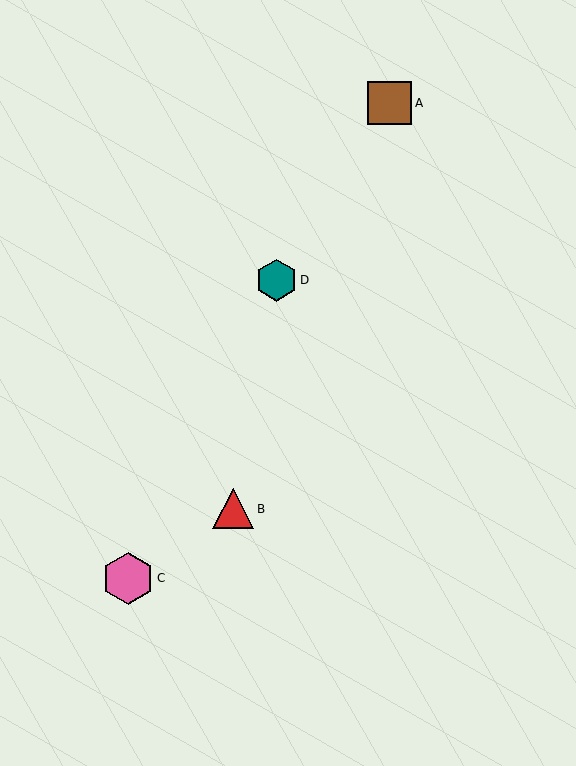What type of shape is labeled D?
Shape D is a teal hexagon.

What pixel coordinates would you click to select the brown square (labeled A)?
Click at (390, 103) to select the brown square A.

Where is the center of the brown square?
The center of the brown square is at (390, 103).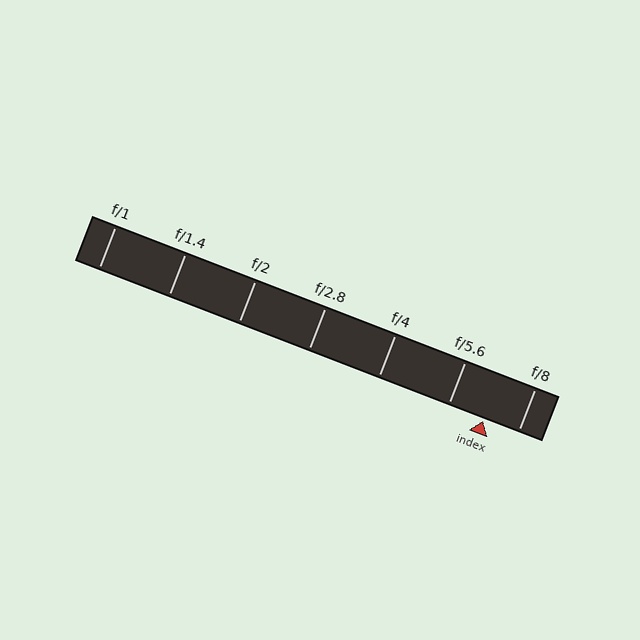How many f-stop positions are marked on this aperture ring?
There are 7 f-stop positions marked.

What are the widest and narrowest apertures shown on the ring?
The widest aperture shown is f/1 and the narrowest is f/8.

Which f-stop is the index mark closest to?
The index mark is closest to f/8.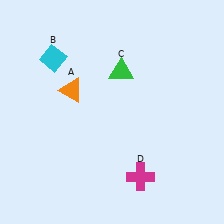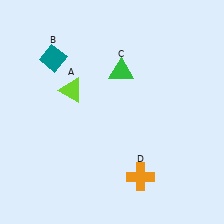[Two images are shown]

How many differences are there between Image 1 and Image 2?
There are 3 differences between the two images.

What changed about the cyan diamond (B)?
In Image 1, B is cyan. In Image 2, it changed to teal.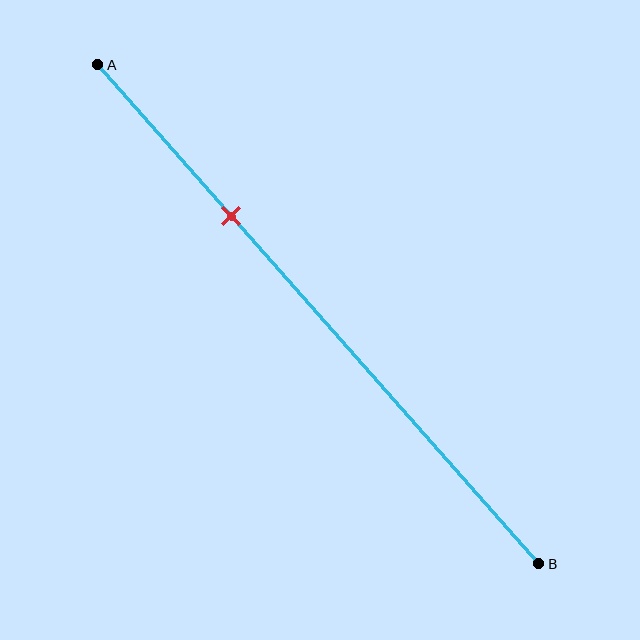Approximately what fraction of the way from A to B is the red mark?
The red mark is approximately 30% of the way from A to B.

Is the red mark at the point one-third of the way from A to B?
No, the mark is at about 30% from A, not at the 33% one-third point.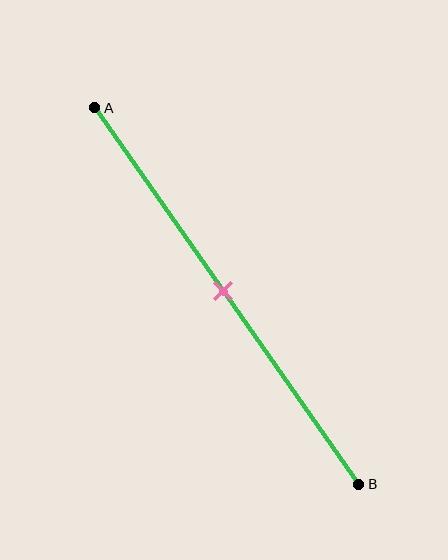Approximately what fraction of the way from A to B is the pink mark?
The pink mark is approximately 50% of the way from A to B.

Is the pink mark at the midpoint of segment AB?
Yes, the mark is approximately at the midpoint.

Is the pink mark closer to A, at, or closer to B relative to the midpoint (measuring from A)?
The pink mark is approximately at the midpoint of segment AB.